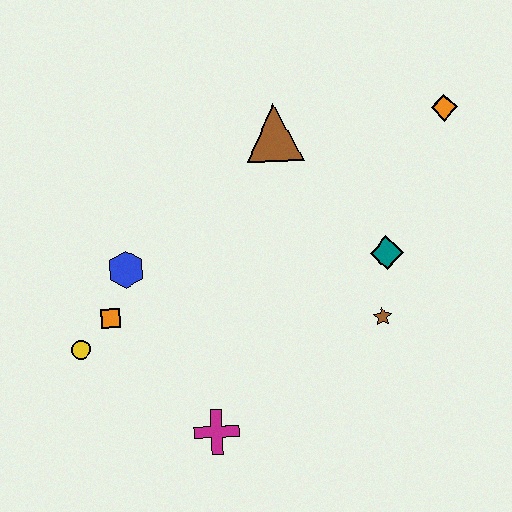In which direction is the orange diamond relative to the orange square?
The orange diamond is to the right of the orange square.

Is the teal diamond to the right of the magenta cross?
Yes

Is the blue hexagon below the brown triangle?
Yes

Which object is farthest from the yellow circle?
The orange diamond is farthest from the yellow circle.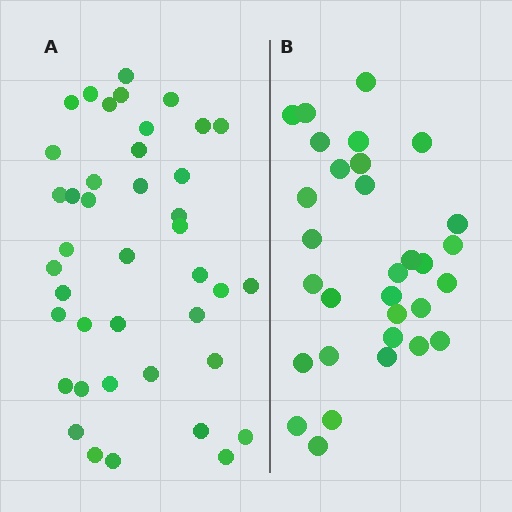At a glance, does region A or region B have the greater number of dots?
Region A (the left region) has more dots.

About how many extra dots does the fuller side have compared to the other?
Region A has roughly 10 or so more dots than region B.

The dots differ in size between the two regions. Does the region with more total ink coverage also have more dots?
No. Region B has more total ink coverage because its dots are larger, but region A actually contains more individual dots. Total area can be misleading — the number of items is what matters here.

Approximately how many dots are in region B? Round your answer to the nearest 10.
About 30 dots. (The exact count is 31, which rounds to 30.)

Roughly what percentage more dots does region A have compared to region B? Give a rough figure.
About 30% more.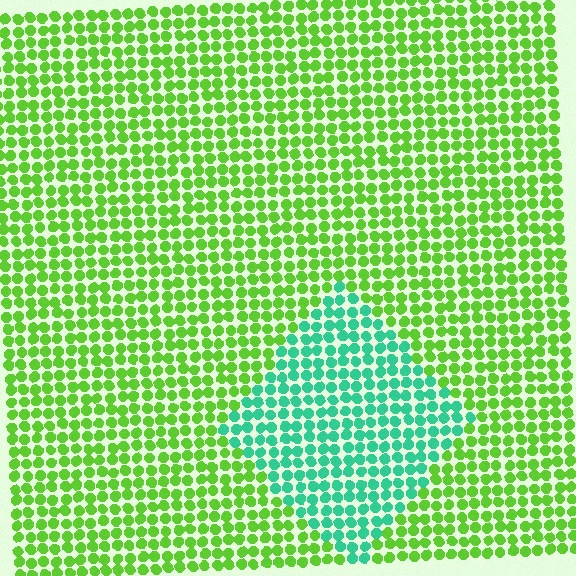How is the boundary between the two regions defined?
The boundary is defined purely by a slight shift in hue (about 55 degrees). Spacing, size, and orientation are identical on both sides.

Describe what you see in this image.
The image is filled with small lime elements in a uniform arrangement. A diamond-shaped region is visible where the elements are tinted to a slightly different hue, forming a subtle color boundary.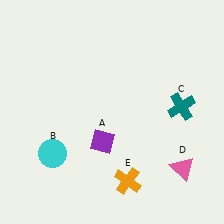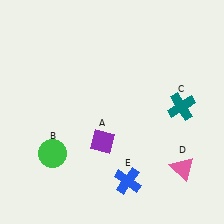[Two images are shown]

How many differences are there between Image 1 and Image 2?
There are 2 differences between the two images.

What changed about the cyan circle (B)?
In Image 1, B is cyan. In Image 2, it changed to green.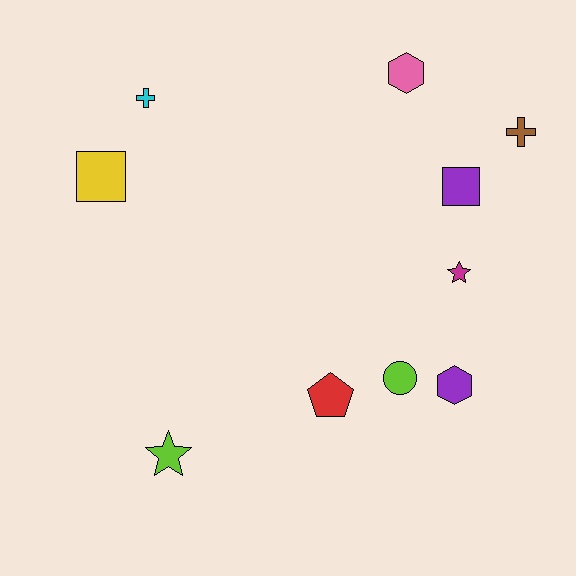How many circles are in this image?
There is 1 circle.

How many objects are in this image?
There are 10 objects.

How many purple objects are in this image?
There are 2 purple objects.